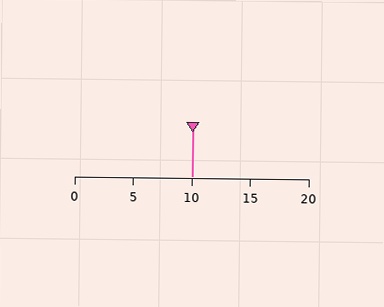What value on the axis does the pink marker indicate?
The marker indicates approximately 10.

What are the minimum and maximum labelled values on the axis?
The axis runs from 0 to 20.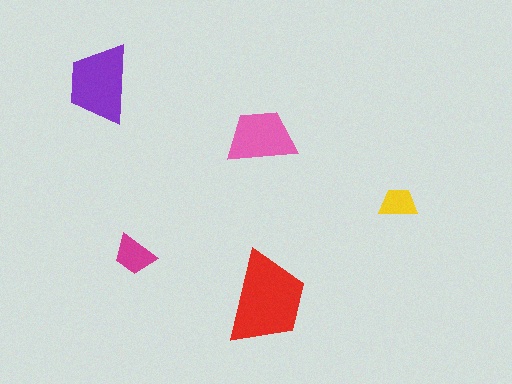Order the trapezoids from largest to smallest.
the red one, the purple one, the pink one, the magenta one, the yellow one.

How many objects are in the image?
There are 5 objects in the image.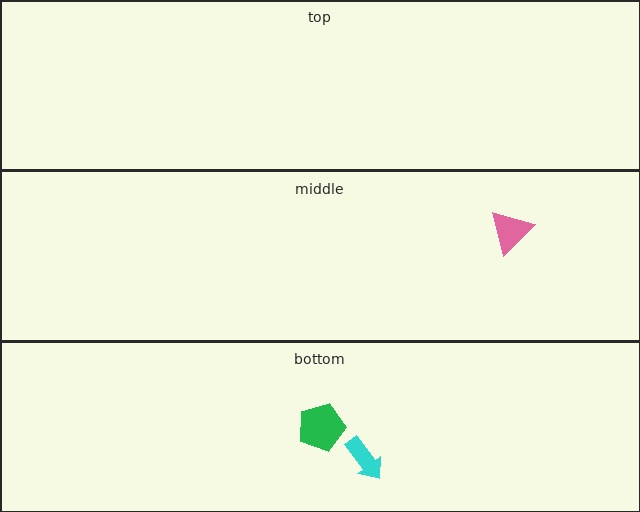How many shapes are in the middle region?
1.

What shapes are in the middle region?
The pink triangle.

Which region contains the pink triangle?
The middle region.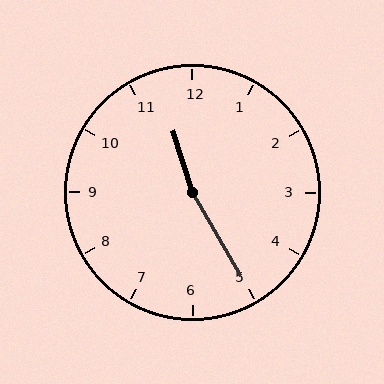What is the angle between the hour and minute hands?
Approximately 168 degrees.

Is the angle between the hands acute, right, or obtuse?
It is obtuse.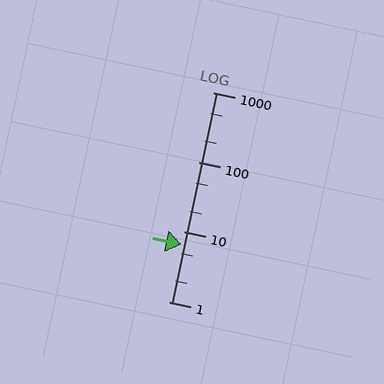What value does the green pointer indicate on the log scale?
The pointer indicates approximately 6.7.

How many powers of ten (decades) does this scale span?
The scale spans 3 decades, from 1 to 1000.